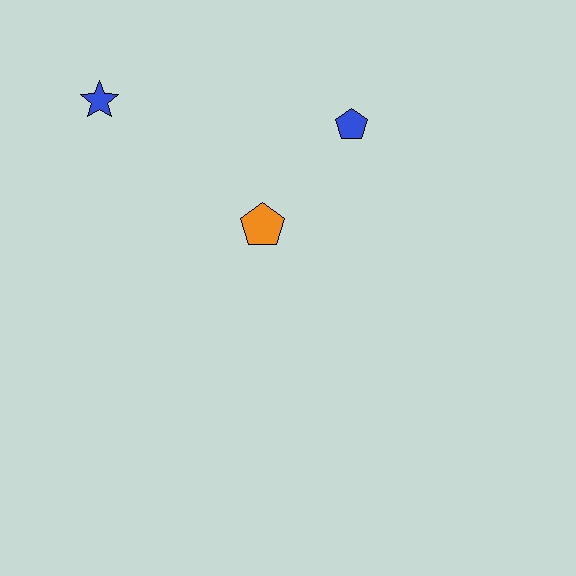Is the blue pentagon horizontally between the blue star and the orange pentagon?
No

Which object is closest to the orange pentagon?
The blue pentagon is closest to the orange pentagon.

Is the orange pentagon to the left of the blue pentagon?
Yes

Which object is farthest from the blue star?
The blue pentagon is farthest from the blue star.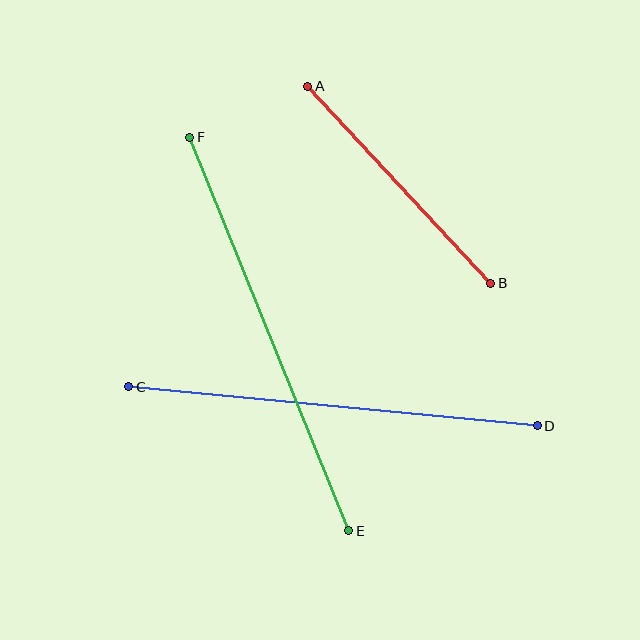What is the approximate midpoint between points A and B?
The midpoint is at approximately (399, 185) pixels.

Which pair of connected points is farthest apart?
Points E and F are farthest apart.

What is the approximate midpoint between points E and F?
The midpoint is at approximately (269, 334) pixels.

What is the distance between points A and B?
The distance is approximately 269 pixels.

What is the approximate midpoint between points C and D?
The midpoint is at approximately (333, 406) pixels.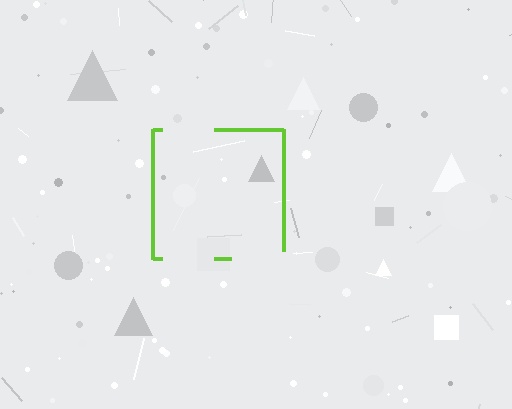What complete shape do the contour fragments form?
The contour fragments form a square.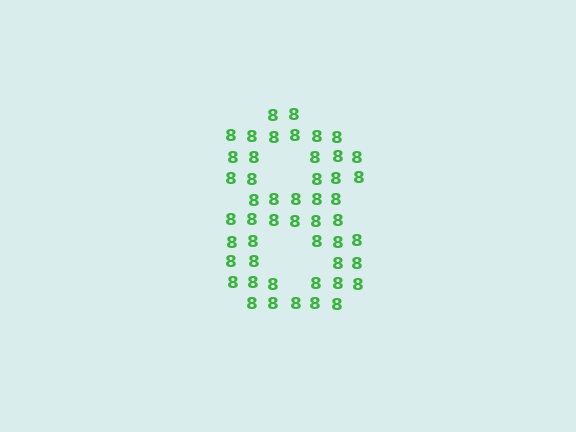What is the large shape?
The large shape is the digit 8.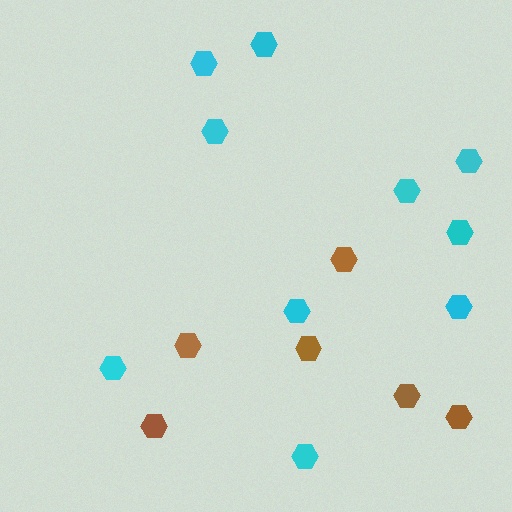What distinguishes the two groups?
There are 2 groups: one group of brown hexagons (6) and one group of cyan hexagons (10).